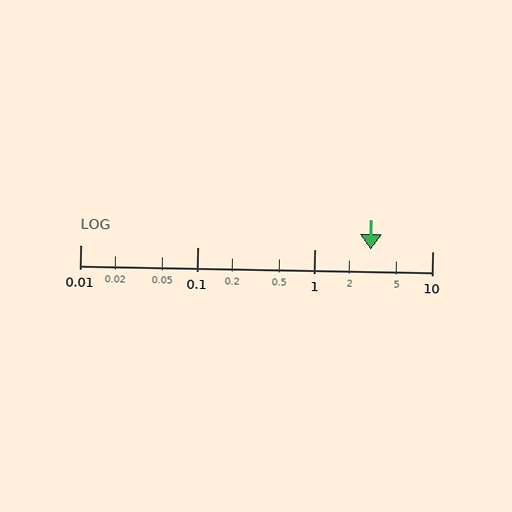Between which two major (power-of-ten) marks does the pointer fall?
The pointer is between 1 and 10.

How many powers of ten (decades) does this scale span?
The scale spans 3 decades, from 0.01 to 10.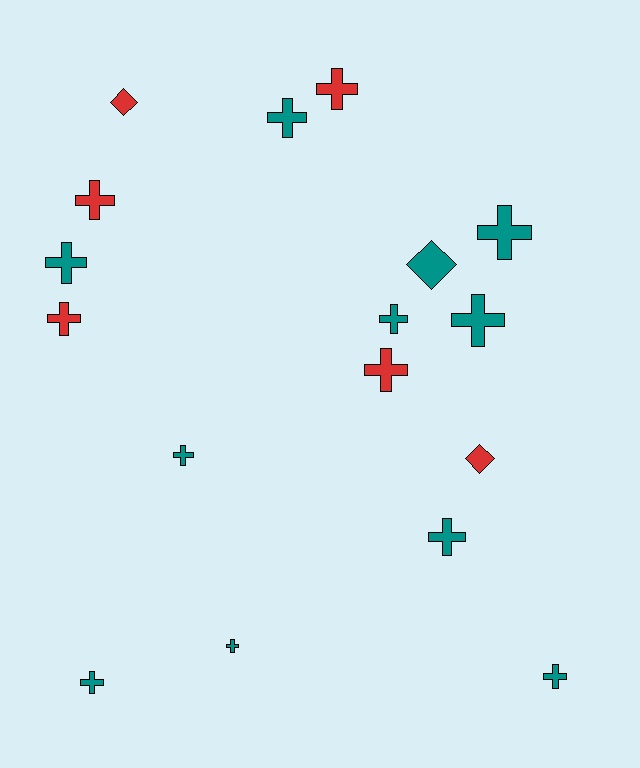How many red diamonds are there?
There are 2 red diamonds.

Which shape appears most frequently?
Cross, with 14 objects.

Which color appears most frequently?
Teal, with 11 objects.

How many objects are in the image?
There are 17 objects.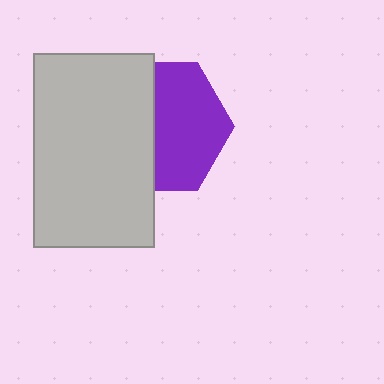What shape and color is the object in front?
The object in front is a light gray rectangle.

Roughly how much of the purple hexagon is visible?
About half of it is visible (roughly 54%).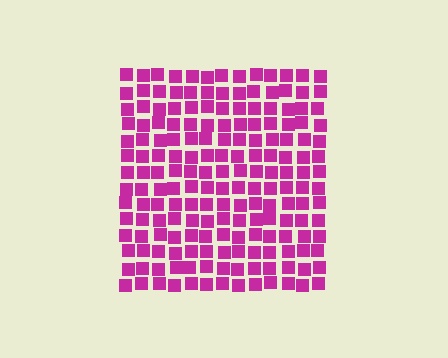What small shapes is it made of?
It is made of small squares.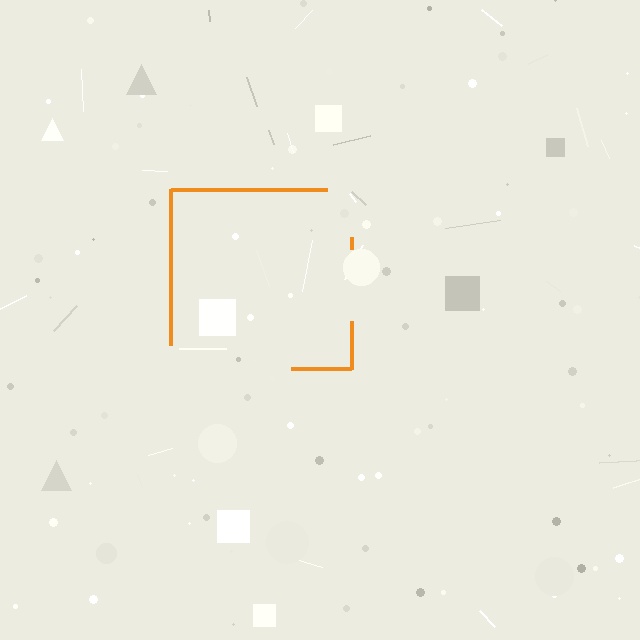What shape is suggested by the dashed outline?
The dashed outline suggests a square.